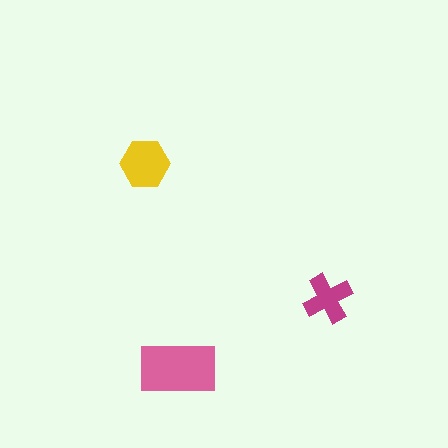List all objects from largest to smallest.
The pink rectangle, the yellow hexagon, the magenta cross.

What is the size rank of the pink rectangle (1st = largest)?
1st.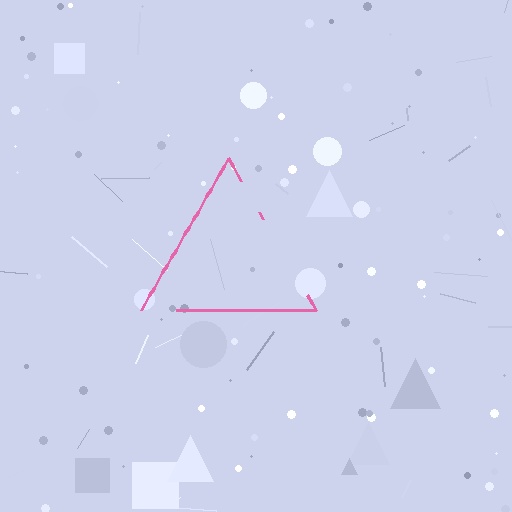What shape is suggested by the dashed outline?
The dashed outline suggests a triangle.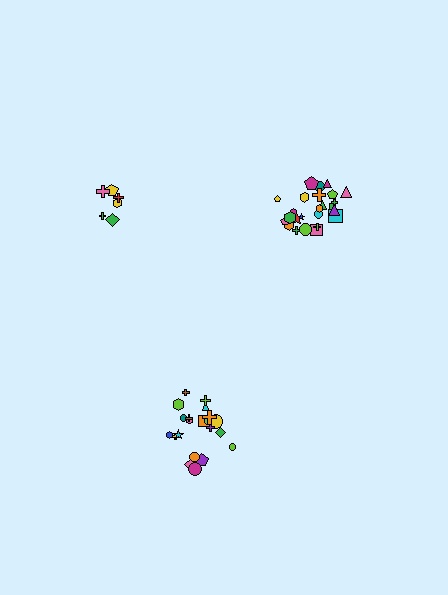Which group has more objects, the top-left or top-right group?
The top-right group.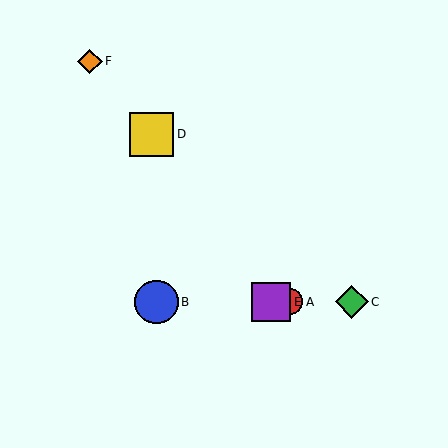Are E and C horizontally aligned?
Yes, both are at y≈302.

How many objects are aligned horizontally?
4 objects (A, B, C, E) are aligned horizontally.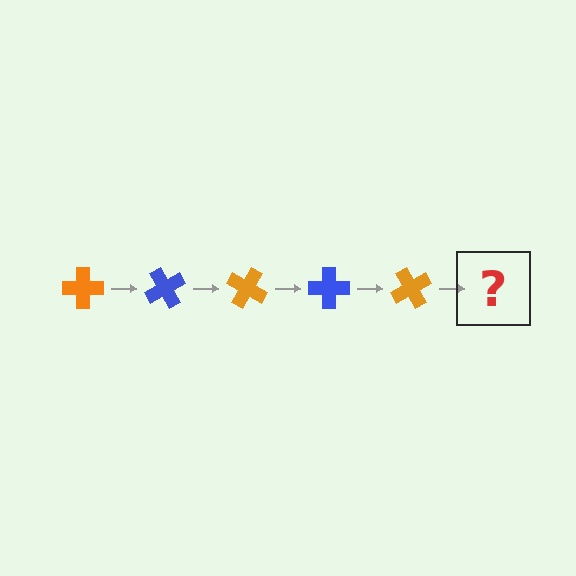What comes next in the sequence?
The next element should be a blue cross, rotated 300 degrees from the start.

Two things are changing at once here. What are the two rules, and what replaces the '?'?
The two rules are that it rotates 60 degrees each step and the color cycles through orange and blue. The '?' should be a blue cross, rotated 300 degrees from the start.